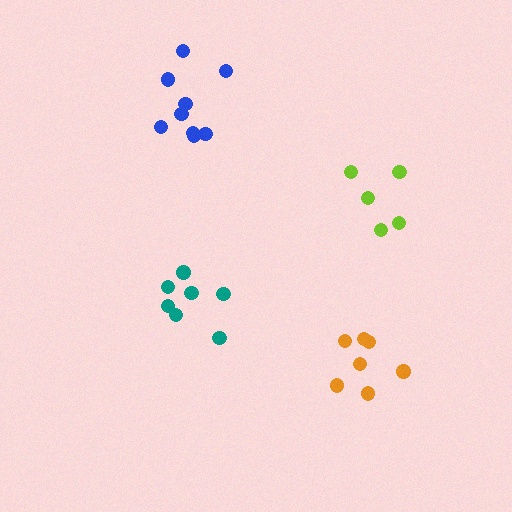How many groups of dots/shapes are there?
There are 4 groups.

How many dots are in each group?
Group 1: 7 dots, Group 2: 5 dots, Group 3: 7 dots, Group 4: 9 dots (28 total).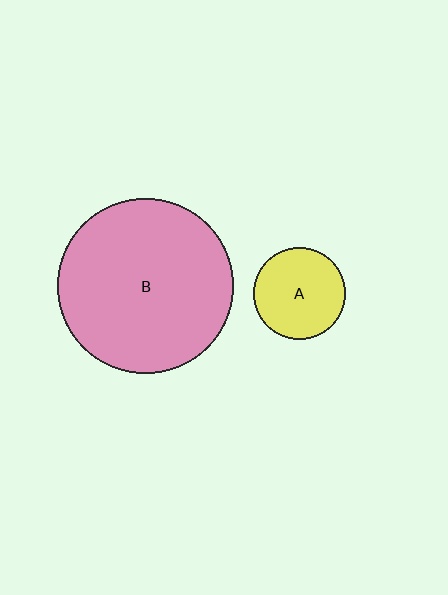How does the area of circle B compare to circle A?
Approximately 3.6 times.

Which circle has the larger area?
Circle B (pink).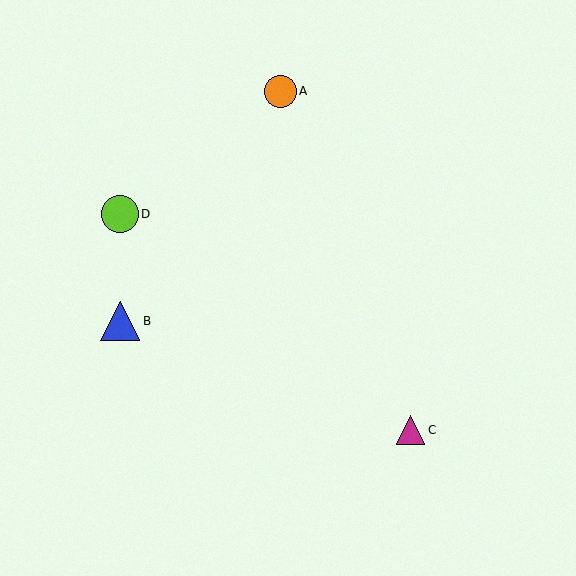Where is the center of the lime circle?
The center of the lime circle is at (120, 214).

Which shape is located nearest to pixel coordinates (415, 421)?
The magenta triangle (labeled C) at (411, 430) is nearest to that location.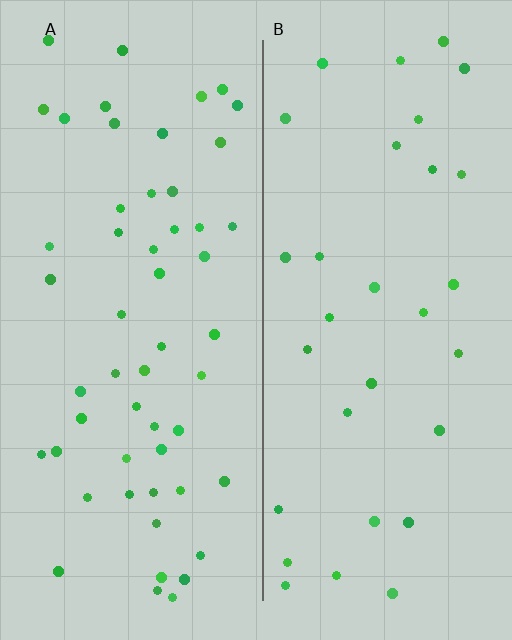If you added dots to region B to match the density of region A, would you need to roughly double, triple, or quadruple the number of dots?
Approximately double.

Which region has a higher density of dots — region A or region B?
A (the left).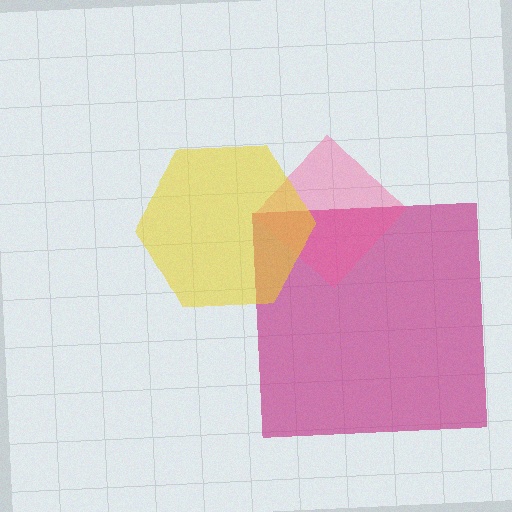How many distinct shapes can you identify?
There are 3 distinct shapes: a magenta square, a pink diamond, a yellow hexagon.